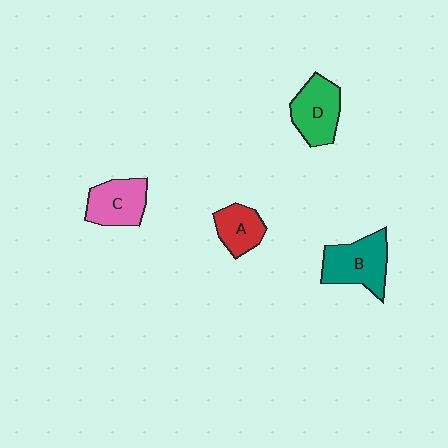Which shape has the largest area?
Shape B (teal).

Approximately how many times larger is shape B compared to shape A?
Approximately 1.6 times.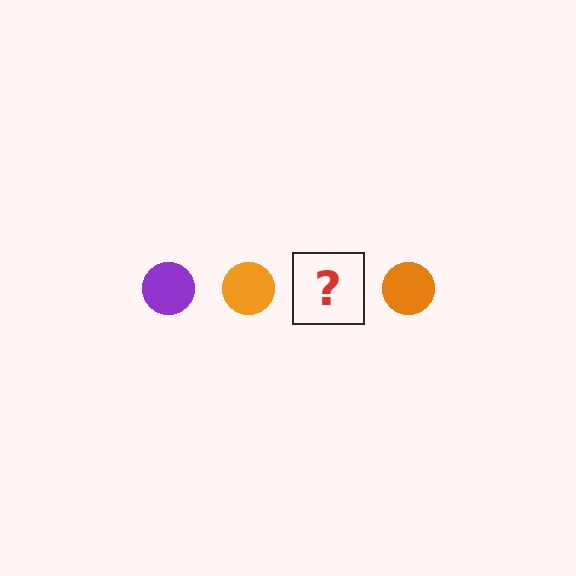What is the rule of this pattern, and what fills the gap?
The rule is that the pattern cycles through purple, orange circles. The gap should be filled with a purple circle.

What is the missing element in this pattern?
The missing element is a purple circle.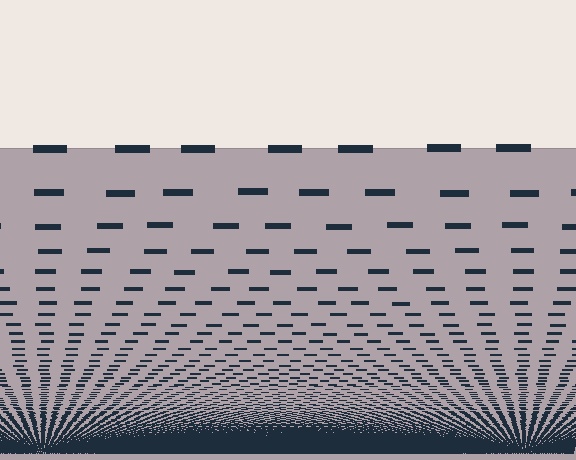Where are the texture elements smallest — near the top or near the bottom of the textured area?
Near the bottom.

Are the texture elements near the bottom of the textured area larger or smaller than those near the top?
Smaller. The gradient is inverted — elements near the bottom are smaller and denser.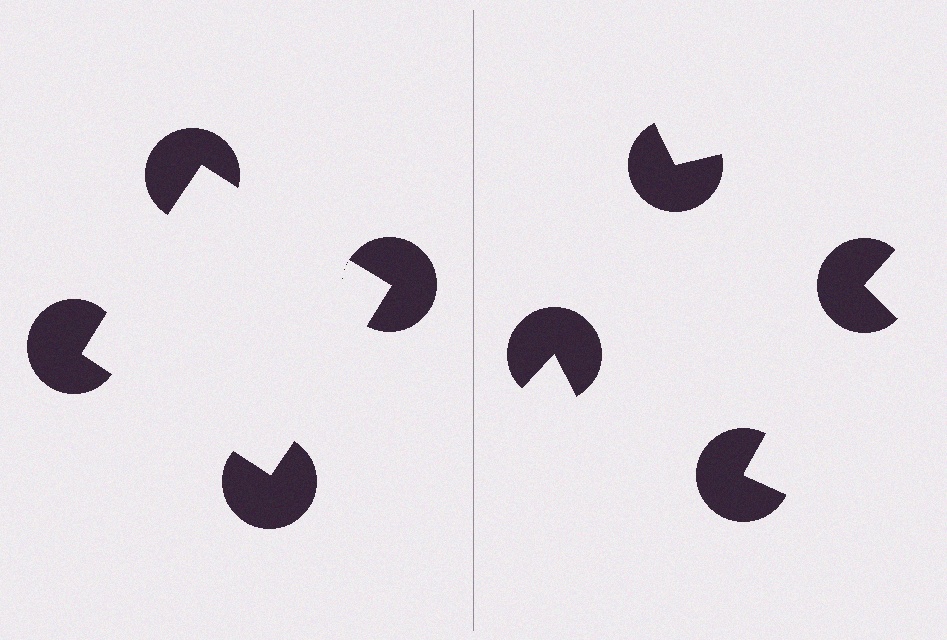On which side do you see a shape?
An illusory square appears on the left side. On the right side the wedge cuts are rotated, so no coherent shape forms.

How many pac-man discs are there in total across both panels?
8 — 4 on each side.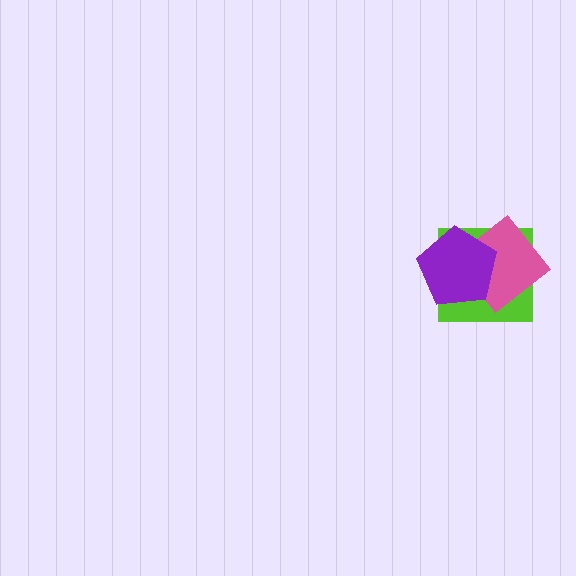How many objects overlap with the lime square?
2 objects overlap with the lime square.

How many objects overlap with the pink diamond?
2 objects overlap with the pink diamond.